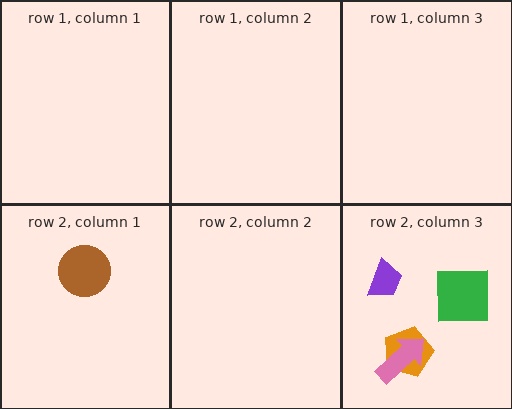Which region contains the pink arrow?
The row 2, column 3 region.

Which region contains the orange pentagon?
The row 2, column 3 region.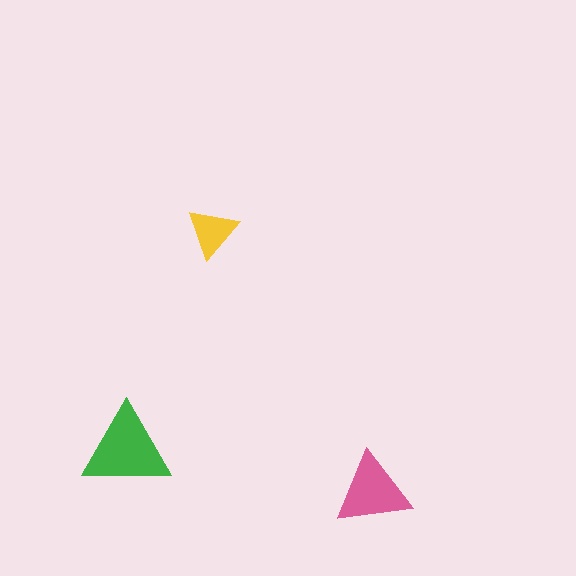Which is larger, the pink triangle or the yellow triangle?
The pink one.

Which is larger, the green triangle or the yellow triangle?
The green one.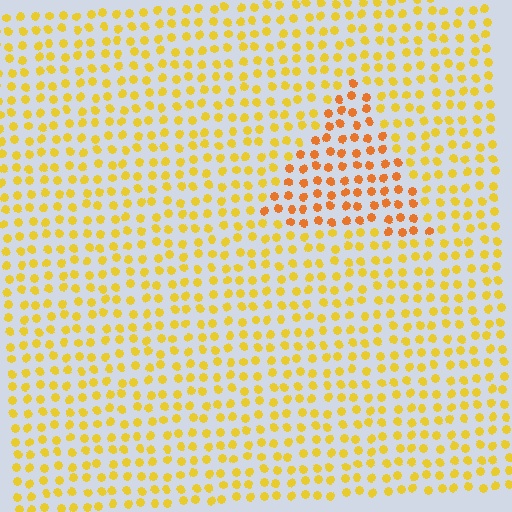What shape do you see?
I see a triangle.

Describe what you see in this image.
The image is filled with small yellow elements in a uniform arrangement. A triangle-shaped region is visible where the elements are tinted to a slightly different hue, forming a subtle color boundary.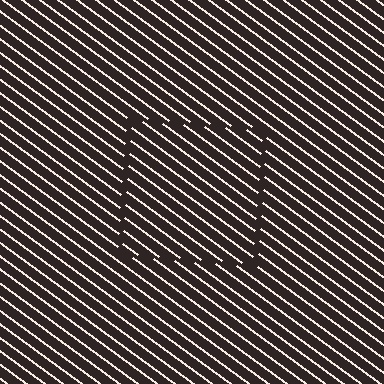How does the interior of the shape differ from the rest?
The interior of the shape contains the same grating, shifted by half a period — the contour is defined by the phase discontinuity where line-ends from the inner and outer gratings abut.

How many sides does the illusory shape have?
4 sides — the line-ends trace a square.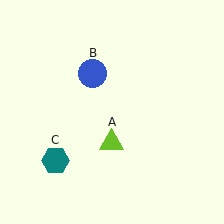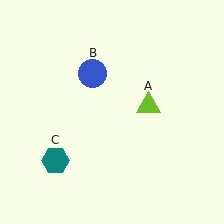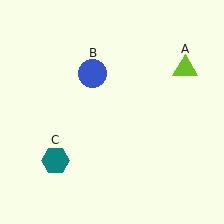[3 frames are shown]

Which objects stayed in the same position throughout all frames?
Blue circle (object B) and teal hexagon (object C) remained stationary.